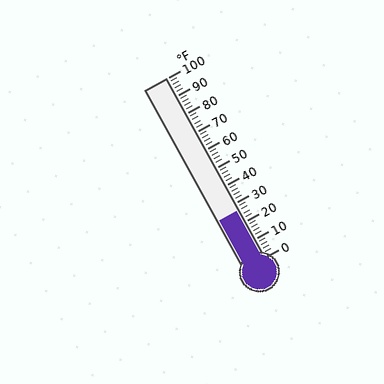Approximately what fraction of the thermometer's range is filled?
The thermometer is filled to approximately 25% of its range.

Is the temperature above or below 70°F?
The temperature is below 70°F.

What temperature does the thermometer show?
The thermometer shows approximately 26°F.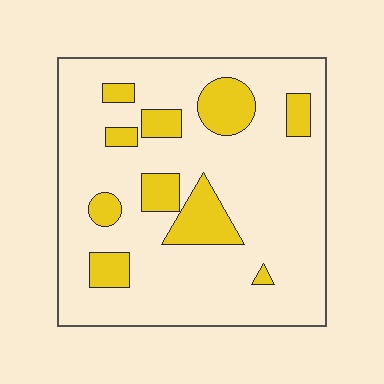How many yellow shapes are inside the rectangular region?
10.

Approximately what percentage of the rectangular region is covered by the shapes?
Approximately 20%.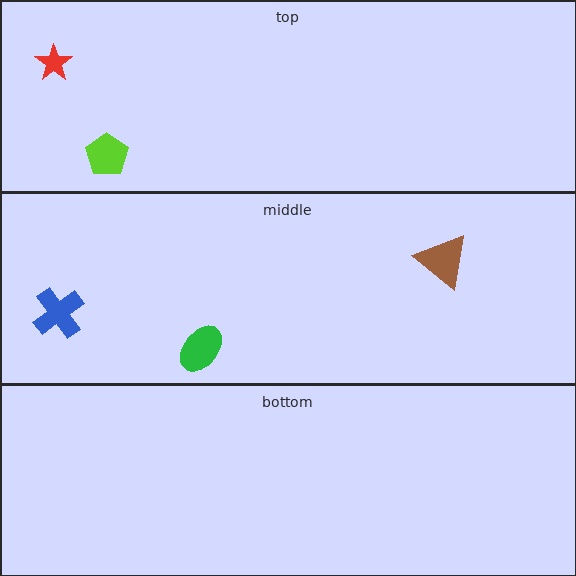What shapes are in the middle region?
The brown triangle, the blue cross, the green ellipse.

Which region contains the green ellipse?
The middle region.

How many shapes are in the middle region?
3.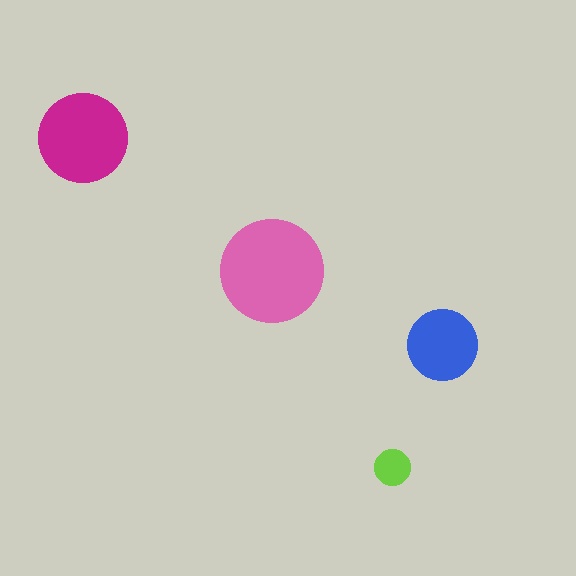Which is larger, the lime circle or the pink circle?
The pink one.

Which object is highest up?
The magenta circle is topmost.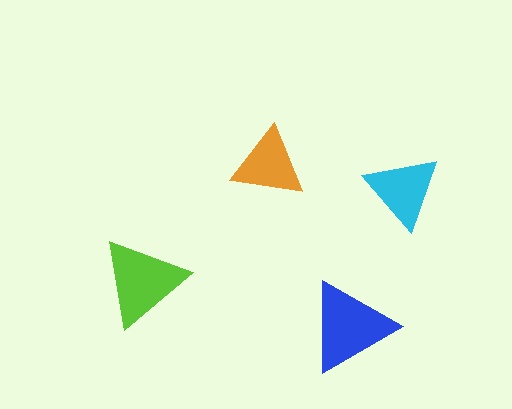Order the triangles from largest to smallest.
the blue one, the lime one, the cyan one, the orange one.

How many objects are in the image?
There are 4 objects in the image.